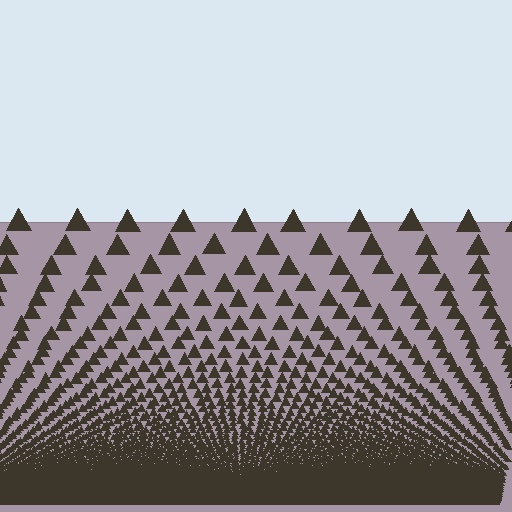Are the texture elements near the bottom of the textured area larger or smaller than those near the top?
Smaller. The gradient is inverted — elements near the bottom are smaller and denser.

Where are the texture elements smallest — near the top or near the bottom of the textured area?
Near the bottom.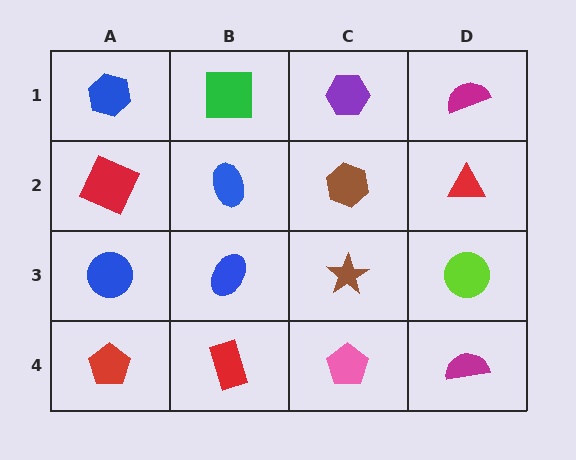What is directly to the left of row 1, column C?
A green square.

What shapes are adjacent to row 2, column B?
A green square (row 1, column B), a blue ellipse (row 3, column B), a red square (row 2, column A), a brown hexagon (row 2, column C).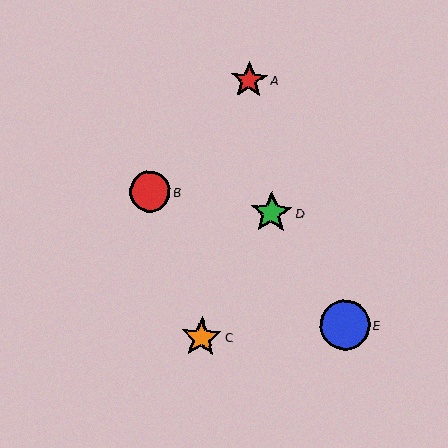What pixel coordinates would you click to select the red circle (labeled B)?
Click at (150, 192) to select the red circle B.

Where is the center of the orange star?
The center of the orange star is at (201, 337).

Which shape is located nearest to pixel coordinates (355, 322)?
The blue circle (labeled E) at (345, 325) is nearest to that location.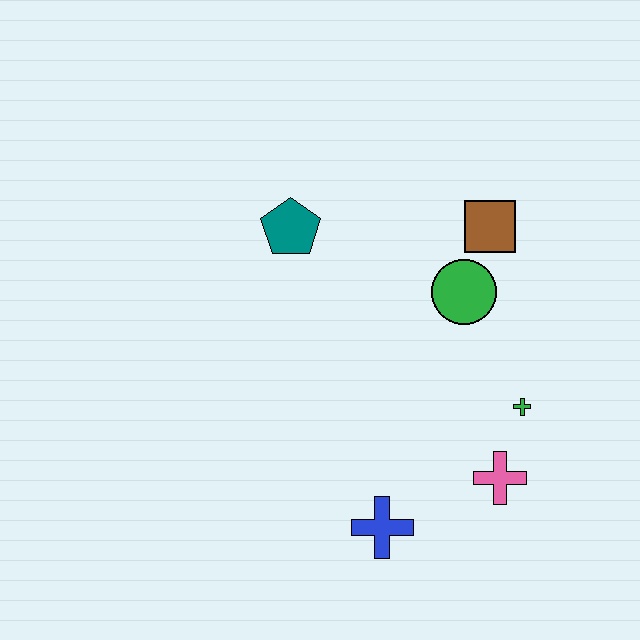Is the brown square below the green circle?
No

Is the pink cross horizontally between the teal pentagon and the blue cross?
No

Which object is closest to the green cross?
The pink cross is closest to the green cross.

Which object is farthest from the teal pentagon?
The pink cross is farthest from the teal pentagon.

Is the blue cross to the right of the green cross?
No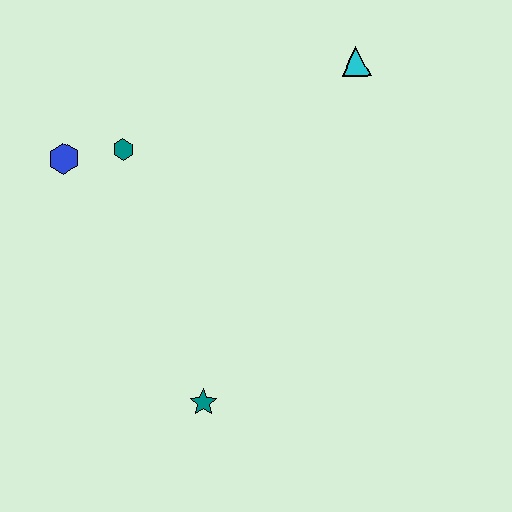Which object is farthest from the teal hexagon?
The teal star is farthest from the teal hexagon.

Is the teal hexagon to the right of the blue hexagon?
Yes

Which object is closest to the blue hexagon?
The teal hexagon is closest to the blue hexagon.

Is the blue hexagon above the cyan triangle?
No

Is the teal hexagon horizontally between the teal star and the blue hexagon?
Yes